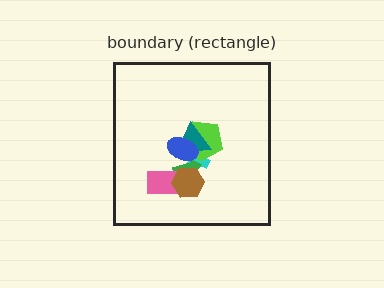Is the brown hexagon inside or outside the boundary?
Inside.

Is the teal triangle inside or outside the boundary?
Inside.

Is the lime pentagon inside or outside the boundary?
Inside.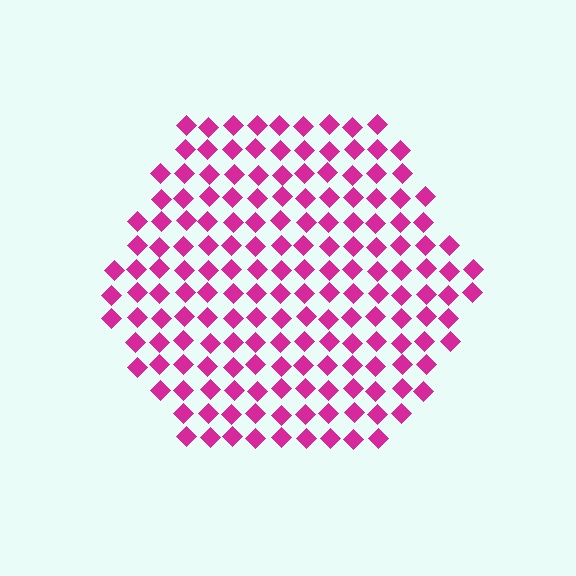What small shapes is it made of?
It is made of small diamonds.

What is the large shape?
The large shape is a hexagon.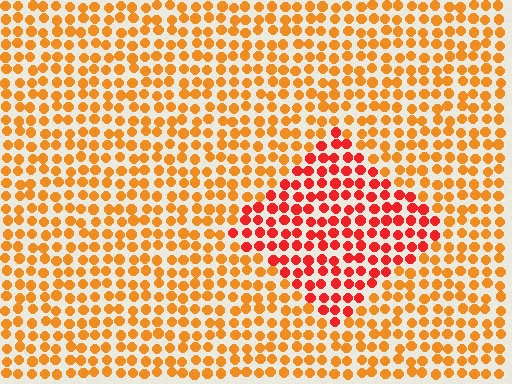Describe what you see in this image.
The image is filled with small orange elements in a uniform arrangement. A diamond-shaped region is visible where the elements are tinted to a slightly different hue, forming a subtle color boundary.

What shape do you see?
I see a diamond.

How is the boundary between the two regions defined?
The boundary is defined purely by a slight shift in hue (about 33 degrees). Spacing, size, and orientation are identical on both sides.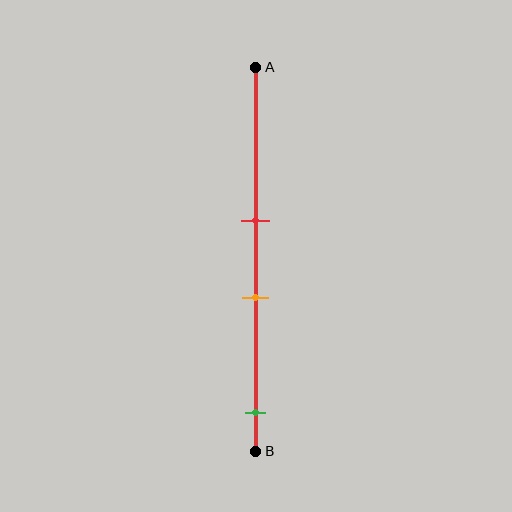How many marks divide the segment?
There are 3 marks dividing the segment.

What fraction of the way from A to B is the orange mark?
The orange mark is approximately 60% (0.6) of the way from A to B.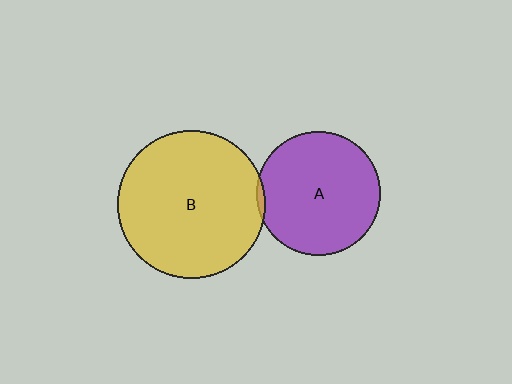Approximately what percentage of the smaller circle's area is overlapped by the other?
Approximately 5%.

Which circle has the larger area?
Circle B (yellow).